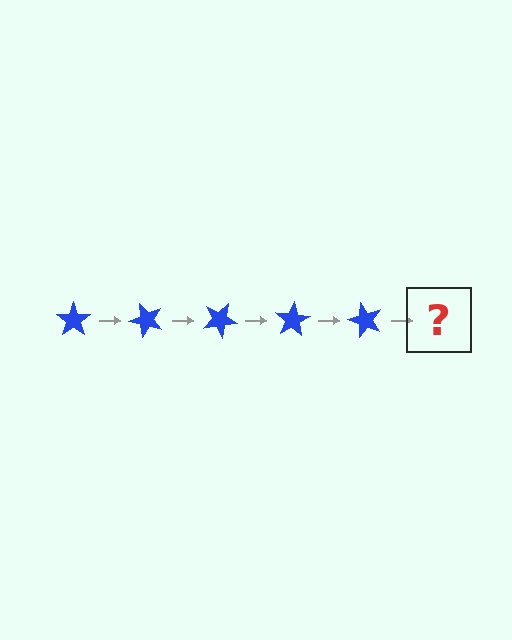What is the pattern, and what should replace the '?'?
The pattern is that the star rotates 50 degrees each step. The '?' should be a blue star rotated 250 degrees.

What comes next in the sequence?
The next element should be a blue star rotated 250 degrees.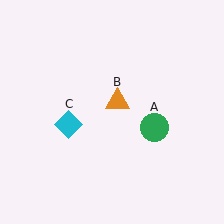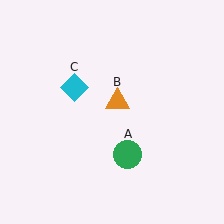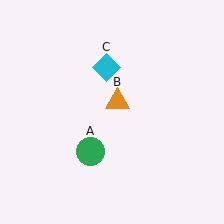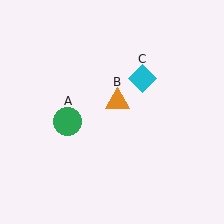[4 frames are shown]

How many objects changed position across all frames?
2 objects changed position: green circle (object A), cyan diamond (object C).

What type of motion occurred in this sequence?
The green circle (object A), cyan diamond (object C) rotated clockwise around the center of the scene.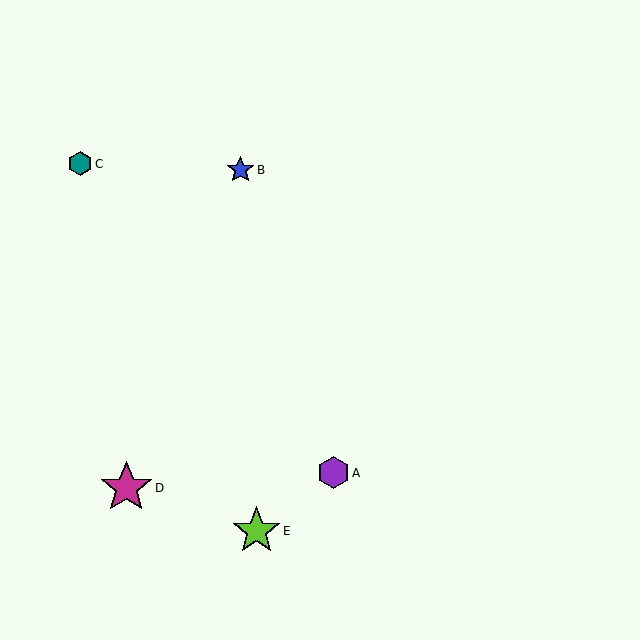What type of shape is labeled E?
Shape E is a lime star.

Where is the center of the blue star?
The center of the blue star is at (240, 170).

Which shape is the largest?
The magenta star (labeled D) is the largest.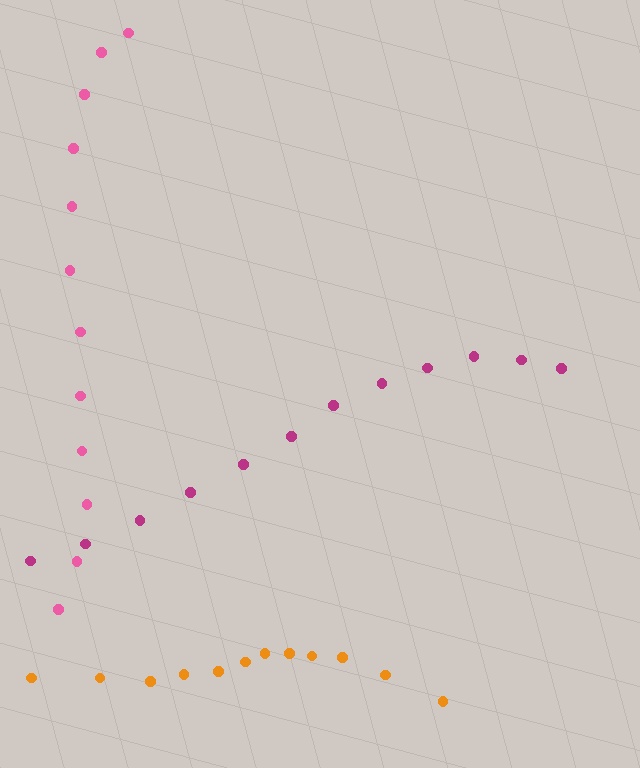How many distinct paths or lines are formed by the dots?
There are 3 distinct paths.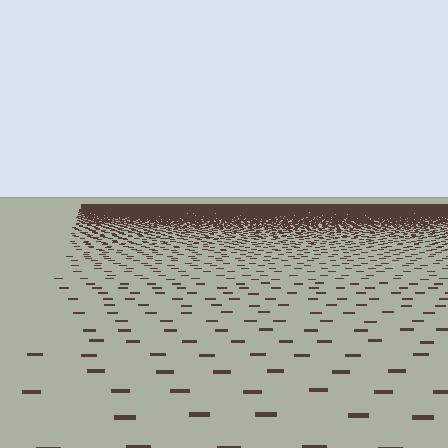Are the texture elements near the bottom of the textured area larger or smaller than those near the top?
Larger. Near the bottom, elements are closer to the viewer and appear at a bigger on-screen size.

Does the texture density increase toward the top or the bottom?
Density increases toward the top.